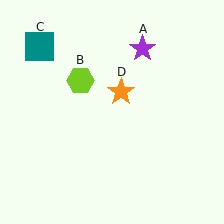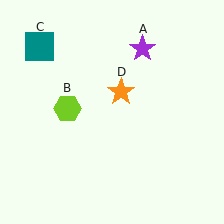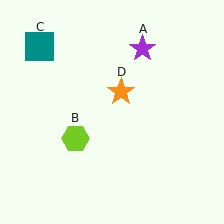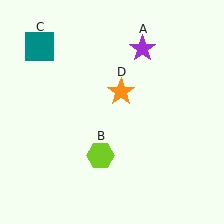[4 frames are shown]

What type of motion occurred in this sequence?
The lime hexagon (object B) rotated counterclockwise around the center of the scene.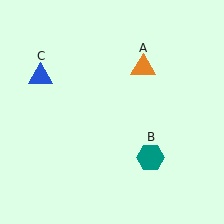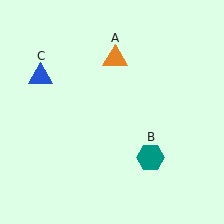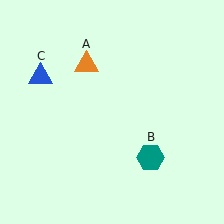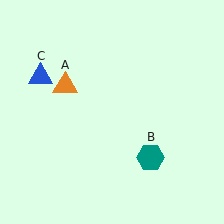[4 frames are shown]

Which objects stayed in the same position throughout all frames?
Teal hexagon (object B) and blue triangle (object C) remained stationary.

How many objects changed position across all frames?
1 object changed position: orange triangle (object A).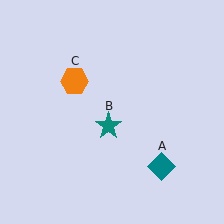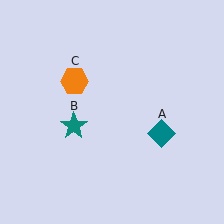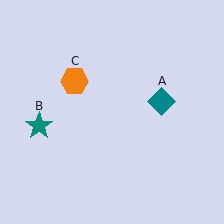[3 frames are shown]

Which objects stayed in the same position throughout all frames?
Orange hexagon (object C) remained stationary.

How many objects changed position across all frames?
2 objects changed position: teal diamond (object A), teal star (object B).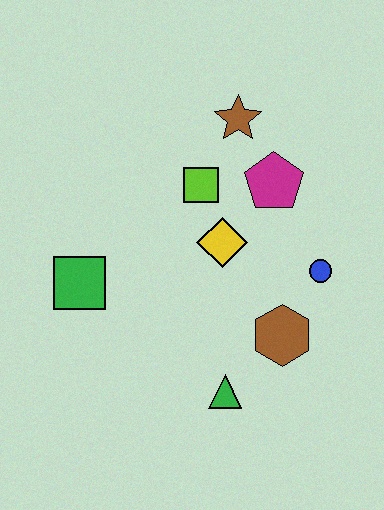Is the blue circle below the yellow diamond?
Yes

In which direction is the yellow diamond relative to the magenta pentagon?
The yellow diamond is below the magenta pentagon.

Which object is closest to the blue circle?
The brown hexagon is closest to the blue circle.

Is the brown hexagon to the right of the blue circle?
No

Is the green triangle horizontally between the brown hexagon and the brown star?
No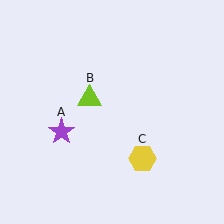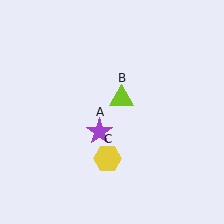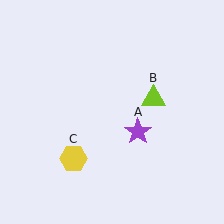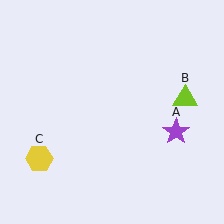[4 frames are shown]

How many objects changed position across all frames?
3 objects changed position: purple star (object A), lime triangle (object B), yellow hexagon (object C).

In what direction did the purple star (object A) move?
The purple star (object A) moved right.